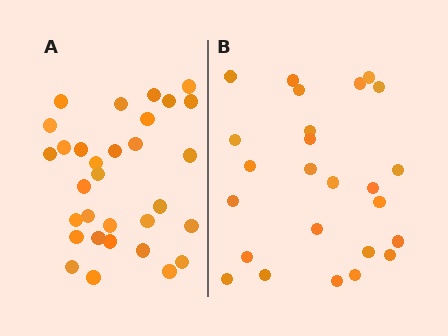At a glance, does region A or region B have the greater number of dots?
Region A (the left region) has more dots.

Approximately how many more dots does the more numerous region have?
Region A has about 6 more dots than region B.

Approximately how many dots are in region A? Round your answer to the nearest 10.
About 30 dots. (The exact count is 31, which rounds to 30.)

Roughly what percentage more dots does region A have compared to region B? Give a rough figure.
About 25% more.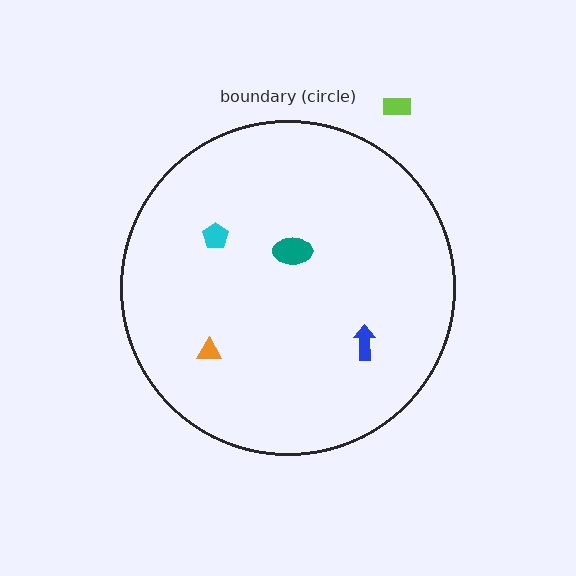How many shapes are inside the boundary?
4 inside, 1 outside.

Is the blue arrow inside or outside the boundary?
Inside.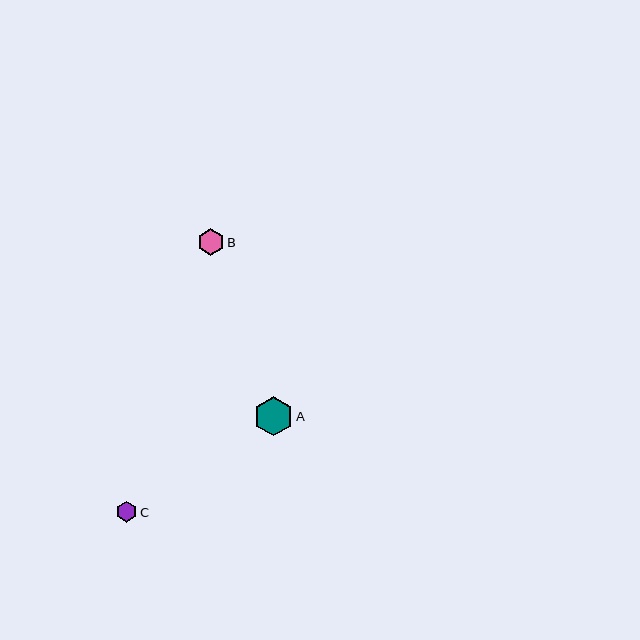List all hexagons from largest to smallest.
From largest to smallest: A, B, C.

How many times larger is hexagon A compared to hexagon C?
Hexagon A is approximately 1.9 times the size of hexagon C.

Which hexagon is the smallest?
Hexagon C is the smallest with a size of approximately 21 pixels.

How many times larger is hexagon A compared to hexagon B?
Hexagon A is approximately 1.4 times the size of hexagon B.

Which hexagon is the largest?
Hexagon A is the largest with a size of approximately 39 pixels.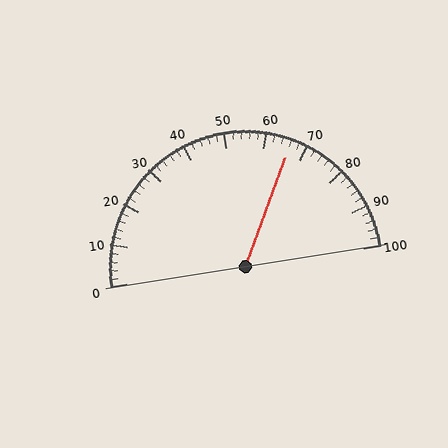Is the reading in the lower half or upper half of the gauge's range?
The reading is in the upper half of the range (0 to 100).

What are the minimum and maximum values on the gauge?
The gauge ranges from 0 to 100.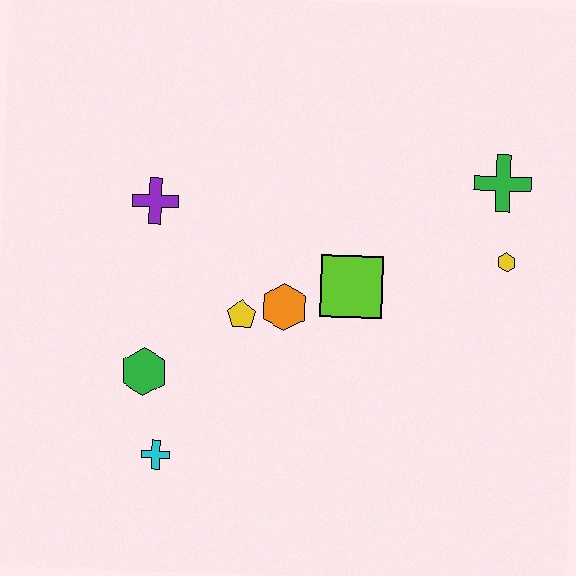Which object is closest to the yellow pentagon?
The orange hexagon is closest to the yellow pentagon.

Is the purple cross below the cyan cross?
No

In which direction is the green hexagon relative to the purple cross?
The green hexagon is below the purple cross.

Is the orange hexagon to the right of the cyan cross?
Yes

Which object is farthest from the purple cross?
The yellow hexagon is farthest from the purple cross.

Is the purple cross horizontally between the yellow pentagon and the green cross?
No